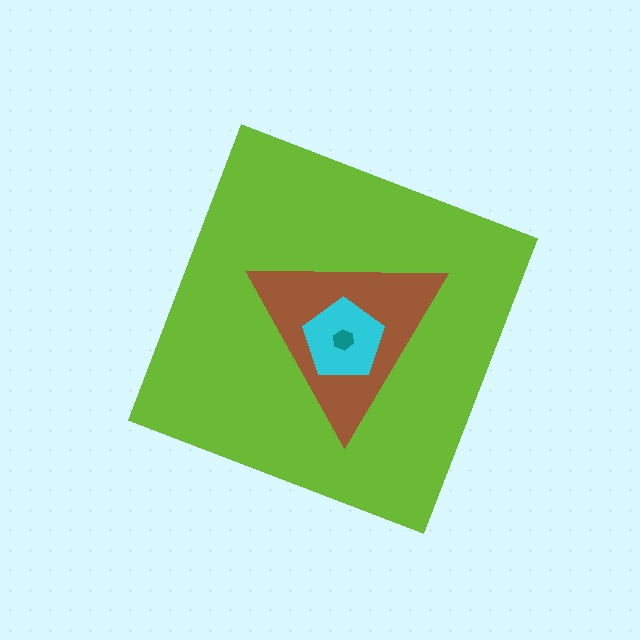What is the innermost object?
The teal hexagon.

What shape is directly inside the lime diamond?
The brown triangle.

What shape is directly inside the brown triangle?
The cyan pentagon.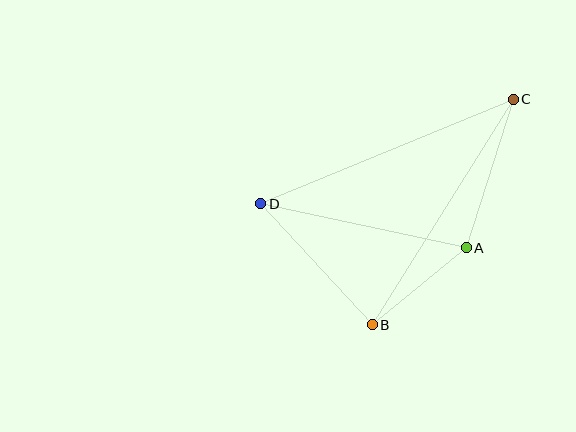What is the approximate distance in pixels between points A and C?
The distance between A and C is approximately 156 pixels.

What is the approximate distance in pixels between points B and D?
The distance between B and D is approximately 165 pixels.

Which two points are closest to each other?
Points A and B are closest to each other.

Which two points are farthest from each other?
Points C and D are farthest from each other.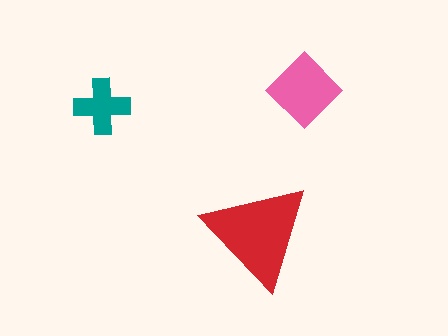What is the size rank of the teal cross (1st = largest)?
3rd.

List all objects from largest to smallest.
The red triangle, the pink diamond, the teal cross.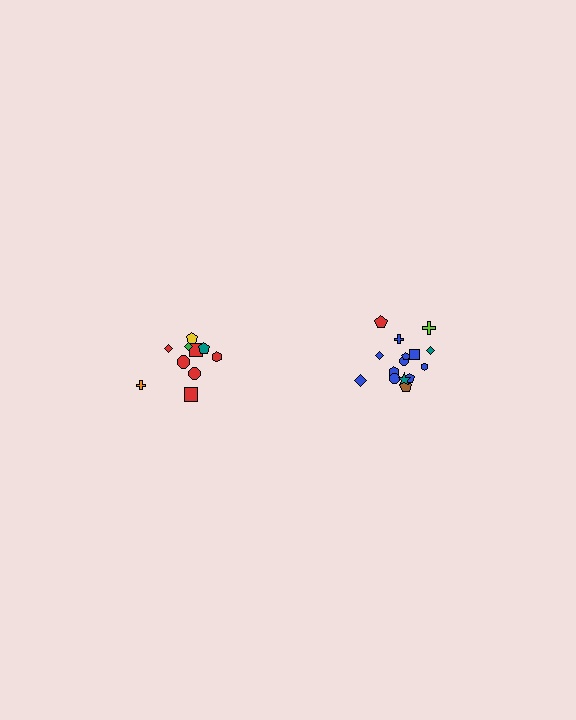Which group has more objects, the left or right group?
The right group.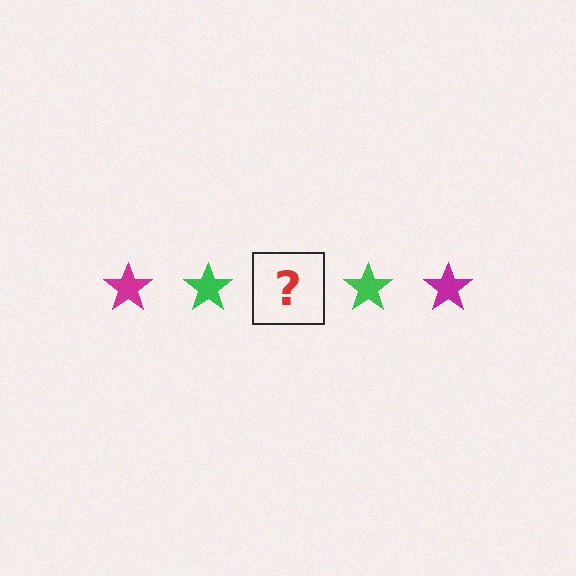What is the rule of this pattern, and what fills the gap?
The rule is that the pattern cycles through magenta, green stars. The gap should be filled with a magenta star.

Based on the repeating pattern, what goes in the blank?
The blank should be a magenta star.